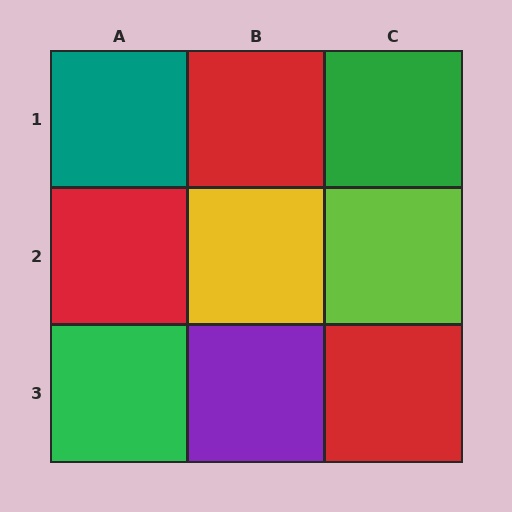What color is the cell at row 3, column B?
Purple.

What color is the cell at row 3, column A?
Green.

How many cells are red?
3 cells are red.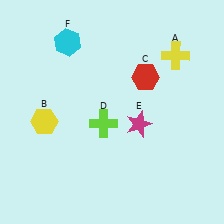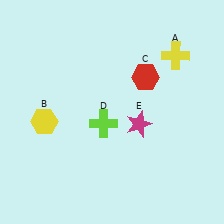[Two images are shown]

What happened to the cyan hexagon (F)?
The cyan hexagon (F) was removed in Image 2. It was in the top-left area of Image 1.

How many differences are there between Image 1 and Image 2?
There is 1 difference between the two images.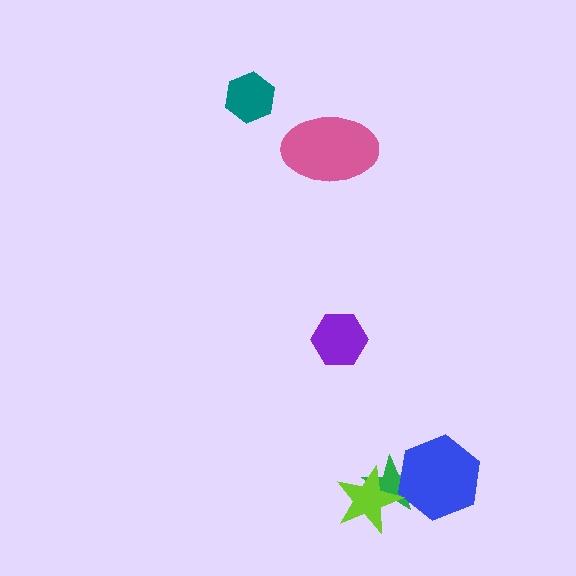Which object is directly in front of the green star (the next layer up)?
The blue hexagon is directly in front of the green star.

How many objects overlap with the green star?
2 objects overlap with the green star.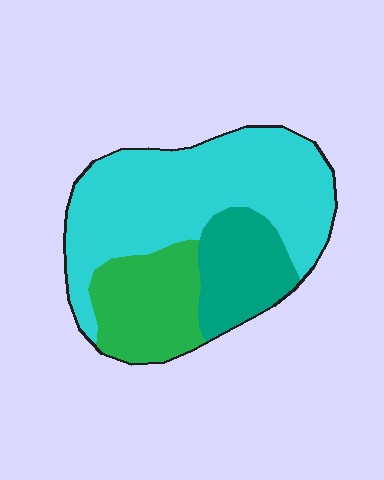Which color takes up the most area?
Cyan, at roughly 55%.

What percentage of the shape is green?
Green takes up about one quarter (1/4) of the shape.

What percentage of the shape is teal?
Teal covers 20% of the shape.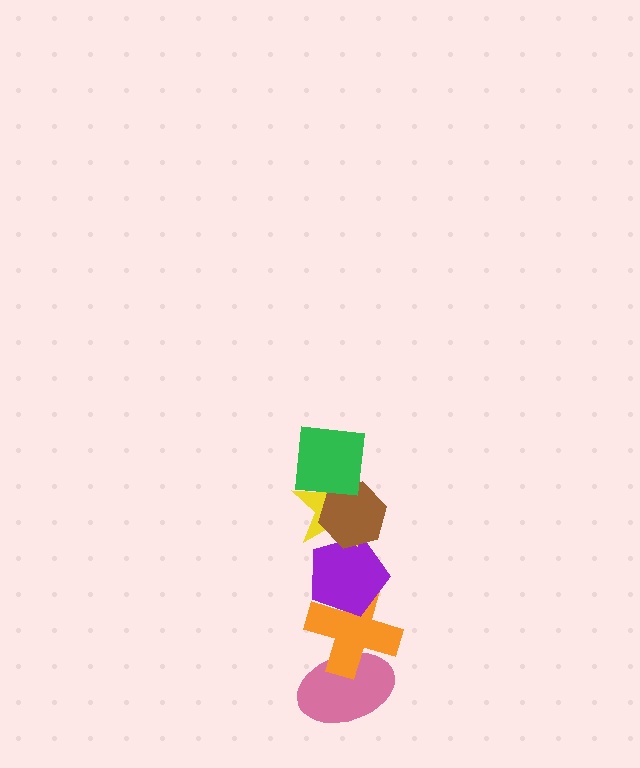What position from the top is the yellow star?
The yellow star is 3rd from the top.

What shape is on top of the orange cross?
The purple pentagon is on top of the orange cross.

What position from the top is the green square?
The green square is 1st from the top.